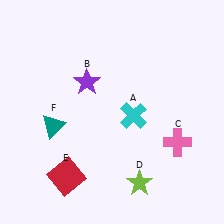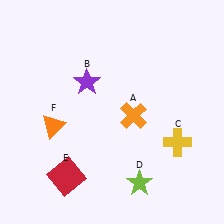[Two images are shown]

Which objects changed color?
A changed from cyan to orange. C changed from pink to yellow. F changed from teal to orange.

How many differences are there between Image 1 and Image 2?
There are 3 differences between the two images.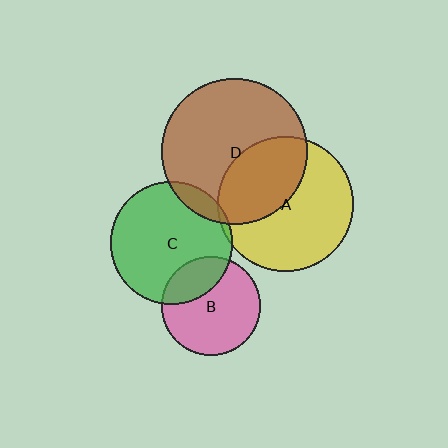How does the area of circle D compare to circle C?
Approximately 1.4 times.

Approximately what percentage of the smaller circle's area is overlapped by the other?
Approximately 10%.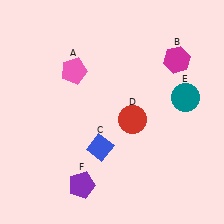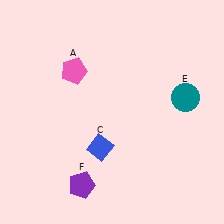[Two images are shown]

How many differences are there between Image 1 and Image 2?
There are 2 differences between the two images.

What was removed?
The magenta hexagon (B), the red circle (D) were removed in Image 2.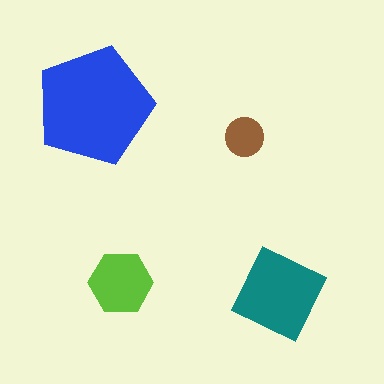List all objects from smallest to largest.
The brown circle, the lime hexagon, the teal square, the blue pentagon.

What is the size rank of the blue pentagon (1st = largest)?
1st.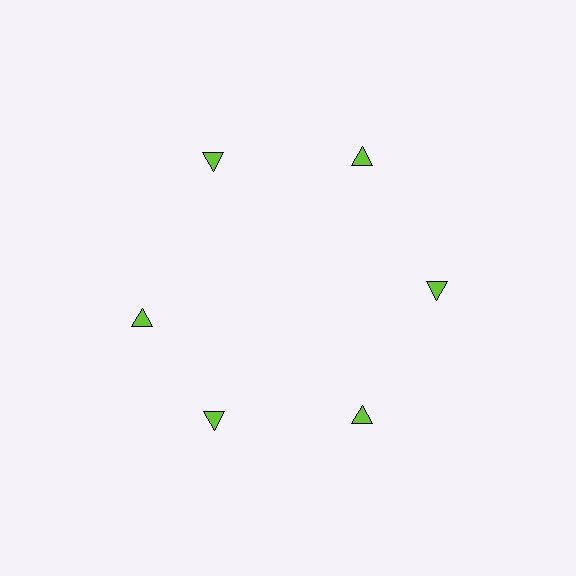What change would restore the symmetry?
The symmetry would be restored by rotating it back into even spacing with its neighbors so that all 6 triangles sit at equal angles and equal distance from the center.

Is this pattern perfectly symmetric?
No. The 6 lime triangles are arranged in a ring, but one element near the 9 o'clock position is rotated out of alignment along the ring, breaking the 6-fold rotational symmetry.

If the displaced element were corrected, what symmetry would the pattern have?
It would have 6-fold rotational symmetry — the pattern would map onto itself every 60 degrees.